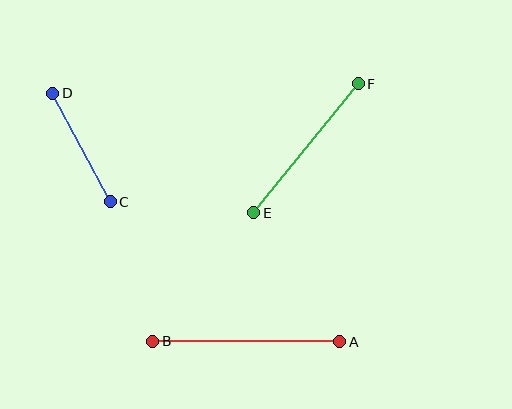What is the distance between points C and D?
The distance is approximately 122 pixels.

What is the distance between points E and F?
The distance is approximately 166 pixels.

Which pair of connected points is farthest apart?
Points A and B are farthest apart.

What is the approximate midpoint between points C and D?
The midpoint is at approximately (82, 148) pixels.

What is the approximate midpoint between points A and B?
The midpoint is at approximately (246, 341) pixels.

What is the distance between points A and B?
The distance is approximately 187 pixels.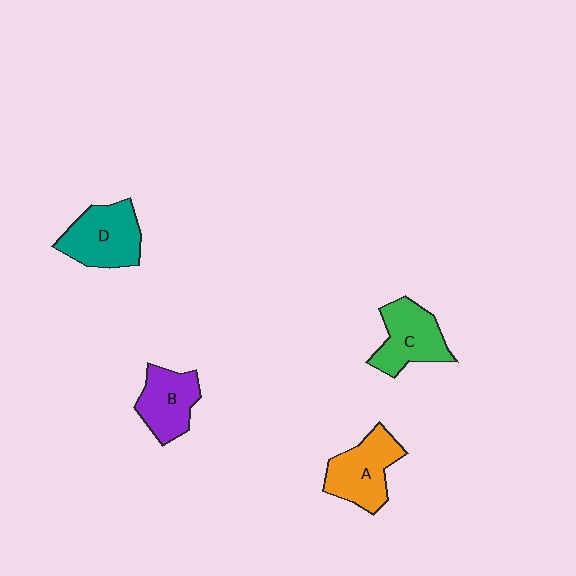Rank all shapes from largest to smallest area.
From largest to smallest: D (teal), A (orange), C (green), B (purple).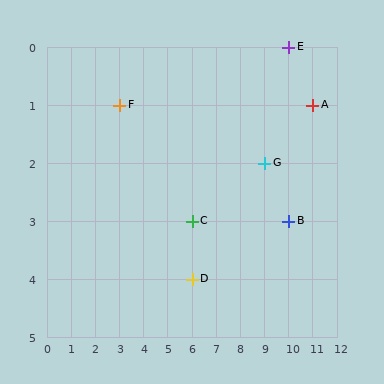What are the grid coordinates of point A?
Point A is at grid coordinates (11, 1).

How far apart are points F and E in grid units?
Points F and E are 7 columns and 1 row apart (about 7.1 grid units diagonally).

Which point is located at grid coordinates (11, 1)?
Point A is at (11, 1).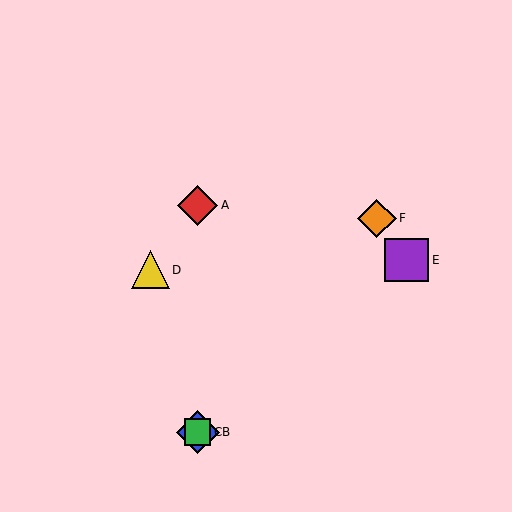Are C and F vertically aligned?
No, C is at x≈198 and F is at x≈377.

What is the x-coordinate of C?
Object C is at x≈198.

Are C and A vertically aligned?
Yes, both are at x≈198.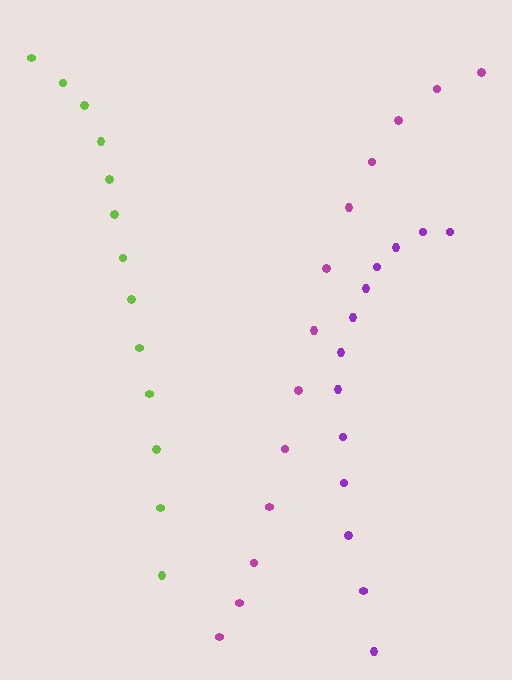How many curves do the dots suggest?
There are 3 distinct paths.